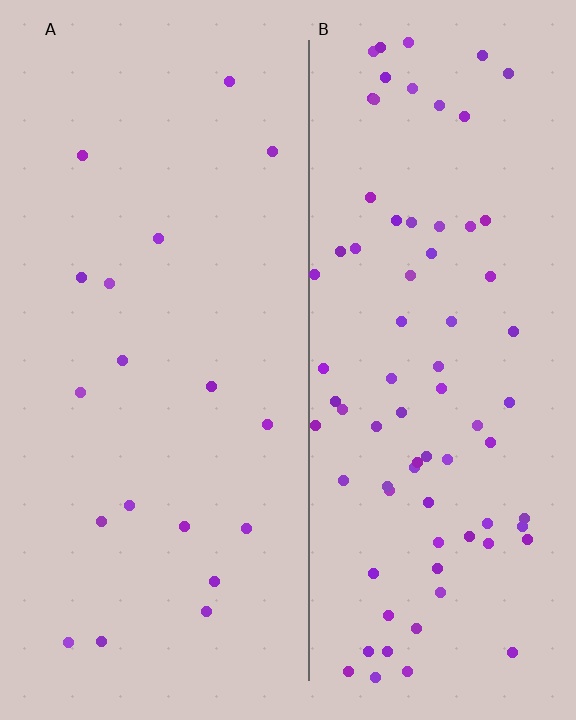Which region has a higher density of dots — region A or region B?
B (the right).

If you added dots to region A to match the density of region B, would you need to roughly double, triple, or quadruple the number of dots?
Approximately quadruple.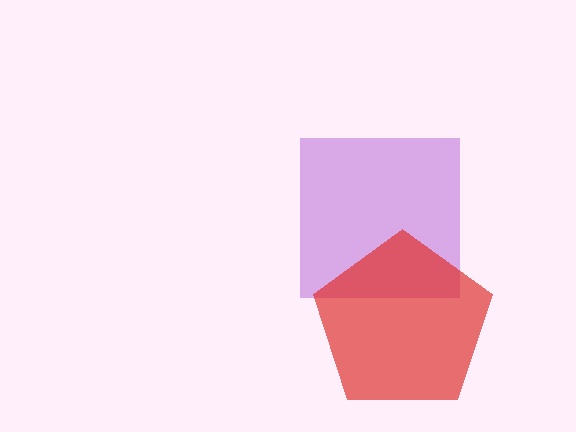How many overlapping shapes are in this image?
There are 2 overlapping shapes in the image.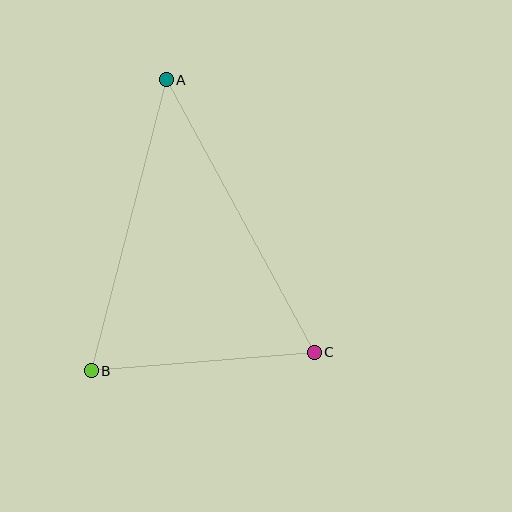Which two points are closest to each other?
Points B and C are closest to each other.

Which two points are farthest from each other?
Points A and C are farthest from each other.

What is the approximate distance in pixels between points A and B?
The distance between A and B is approximately 300 pixels.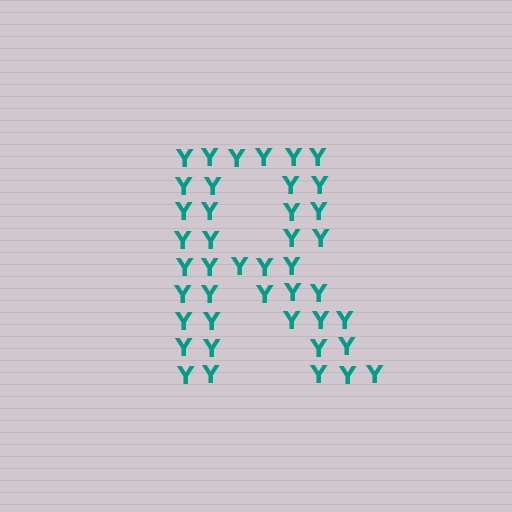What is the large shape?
The large shape is the letter R.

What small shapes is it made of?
It is made of small letter Y's.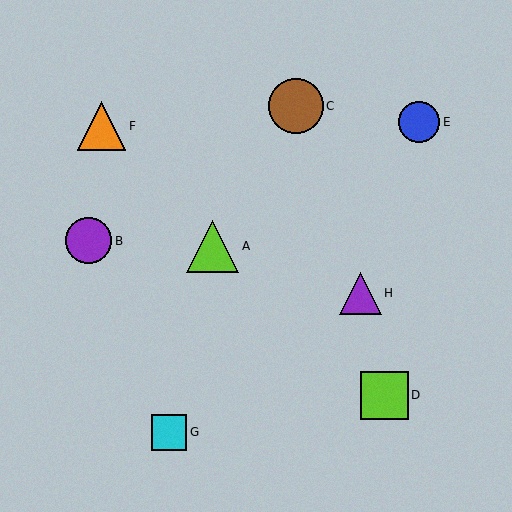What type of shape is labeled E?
Shape E is a blue circle.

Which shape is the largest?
The brown circle (labeled C) is the largest.